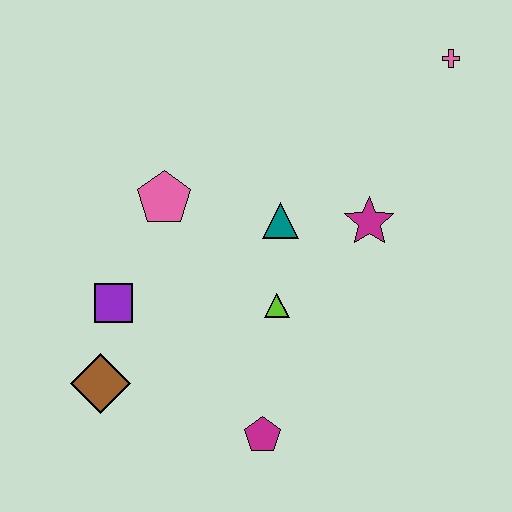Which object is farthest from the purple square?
The pink cross is farthest from the purple square.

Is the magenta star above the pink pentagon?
No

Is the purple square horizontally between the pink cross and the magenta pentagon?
No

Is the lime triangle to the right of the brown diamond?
Yes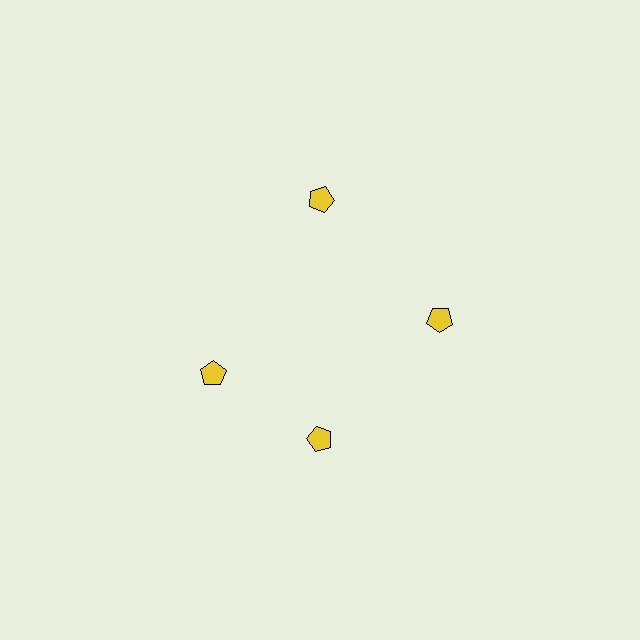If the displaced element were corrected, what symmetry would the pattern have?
It would have 4-fold rotational symmetry — the pattern would map onto itself every 90 degrees.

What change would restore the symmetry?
The symmetry would be restored by rotating it back into even spacing with its neighbors so that all 4 pentagons sit at equal angles and equal distance from the center.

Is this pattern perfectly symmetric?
No. The 4 yellow pentagons are arranged in a ring, but one element near the 9 o'clock position is rotated out of alignment along the ring, breaking the 4-fold rotational symmetry.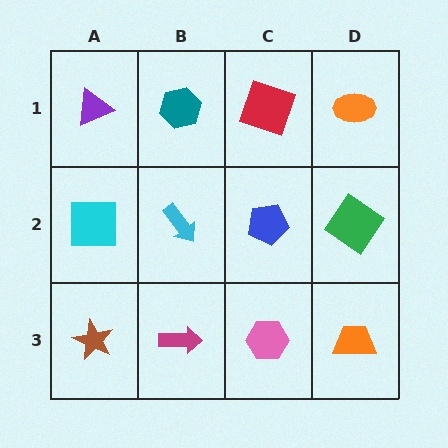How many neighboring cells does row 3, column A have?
2.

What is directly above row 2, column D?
An orange ellipse.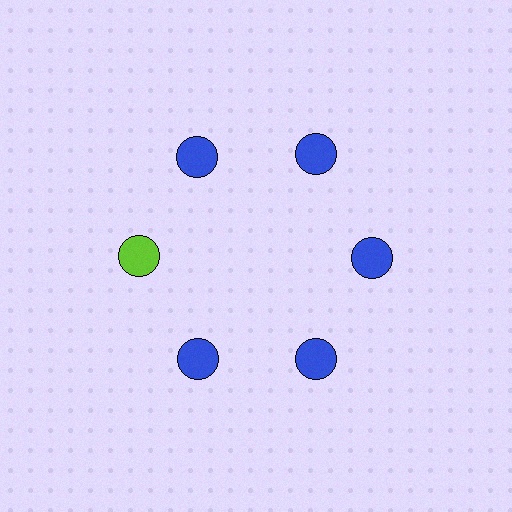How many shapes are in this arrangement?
There are 6 shapes arranged in a ring pattern.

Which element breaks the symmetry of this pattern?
The lime circle at roughly the 9 o'clock position breaks the symmetry. All other shapes are blue circles.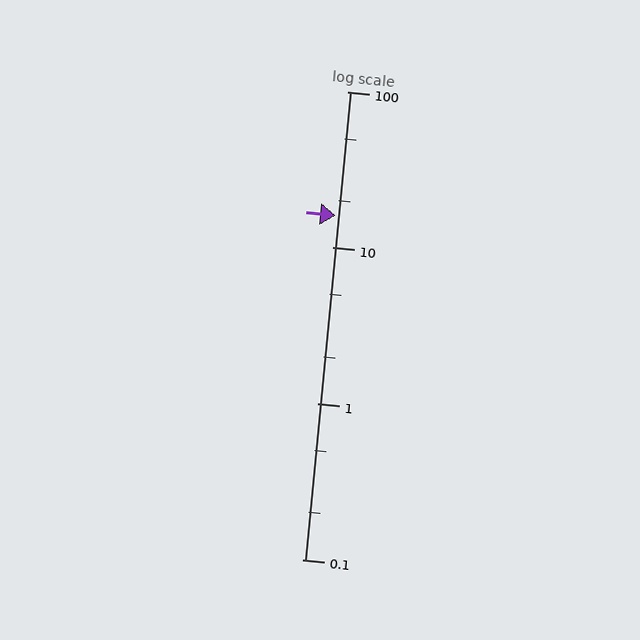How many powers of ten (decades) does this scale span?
The scale spans 3 decades, from 0.1 to 100.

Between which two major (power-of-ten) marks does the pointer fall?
The pointer is between 10 and 100.